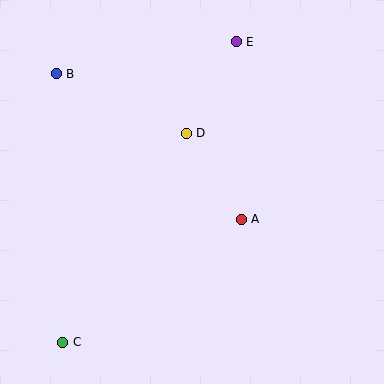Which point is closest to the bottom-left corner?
Point C is closest to the bottom-left corner.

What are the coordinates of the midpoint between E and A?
The midpoint between E and A is at (239, 131).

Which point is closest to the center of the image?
Point A at (241, 219) is closest to the center.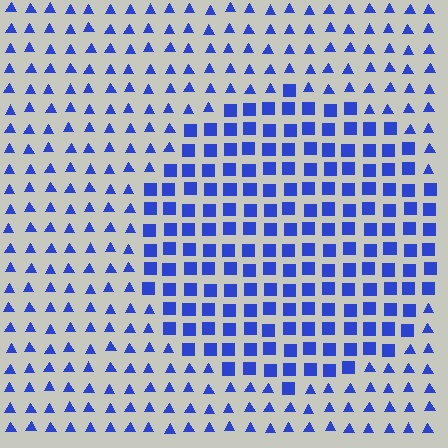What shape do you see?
I see a circle.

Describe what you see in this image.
The image is filled with small blue elements arranged in a uniform grid. A circle-shaped region contains squares, while the surrounding area contains triangles. The boundary is defined purely by the change in element shape.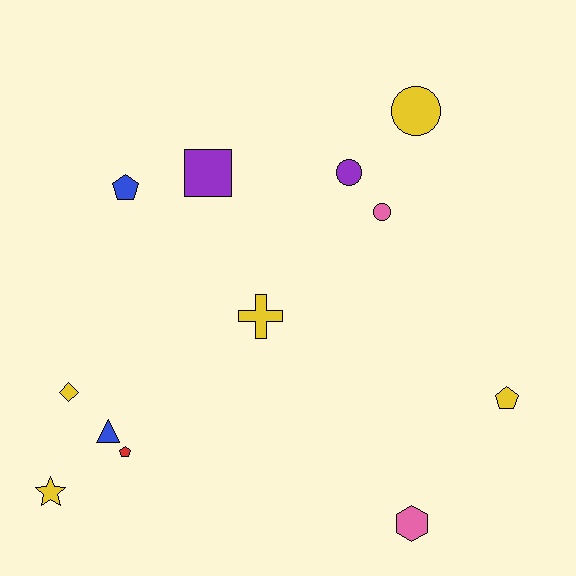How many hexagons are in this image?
There is 1 hexagon.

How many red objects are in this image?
There is 1 red object.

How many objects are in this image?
There are 12 objects.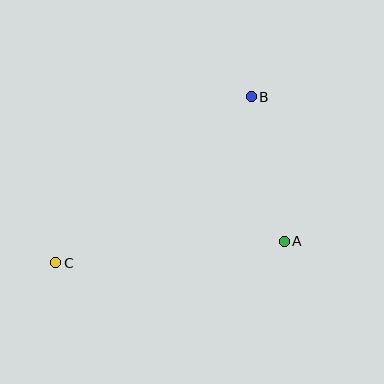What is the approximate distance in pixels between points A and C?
The distance between A and C is approximately 229 pixels.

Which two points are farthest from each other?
Points B and C are farthest from each other.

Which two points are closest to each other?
Points A and B are closest to each other.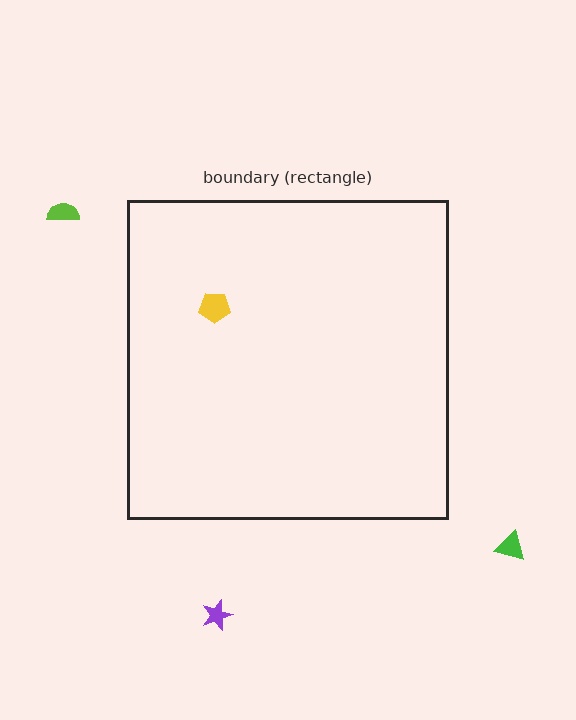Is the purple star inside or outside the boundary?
Outside.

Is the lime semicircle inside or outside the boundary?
Outside.